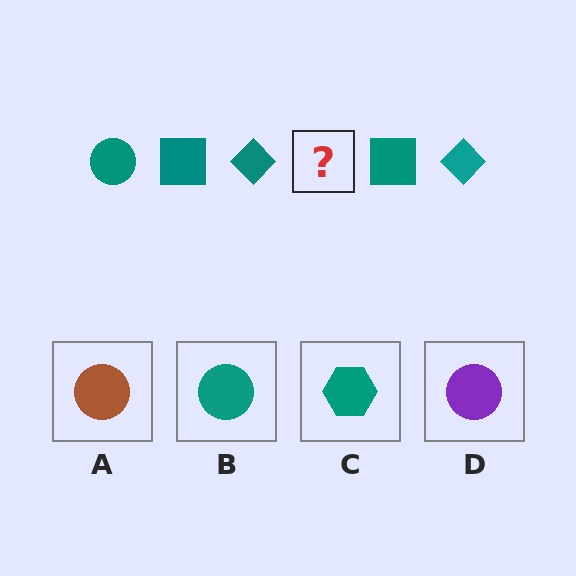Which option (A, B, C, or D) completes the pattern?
B.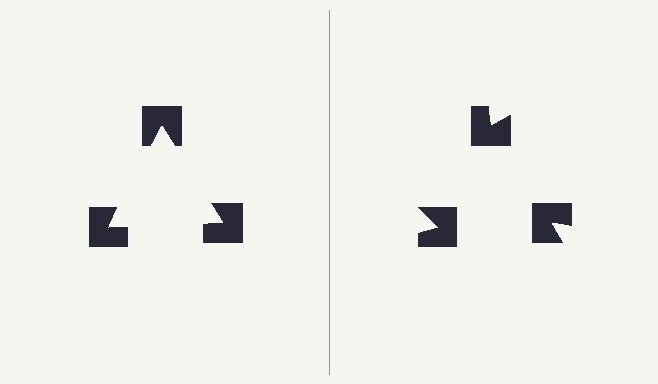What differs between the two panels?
The notched squares are positioned identically on both sides; only the wedge orientations differ. On the left they align to a triangle; on the right they are misaligned.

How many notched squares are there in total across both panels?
6 — 3 on each side.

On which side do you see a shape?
An illusory triangle appears on the left side. On the right side the wedge cuts are rotated, so no coherent shape forms.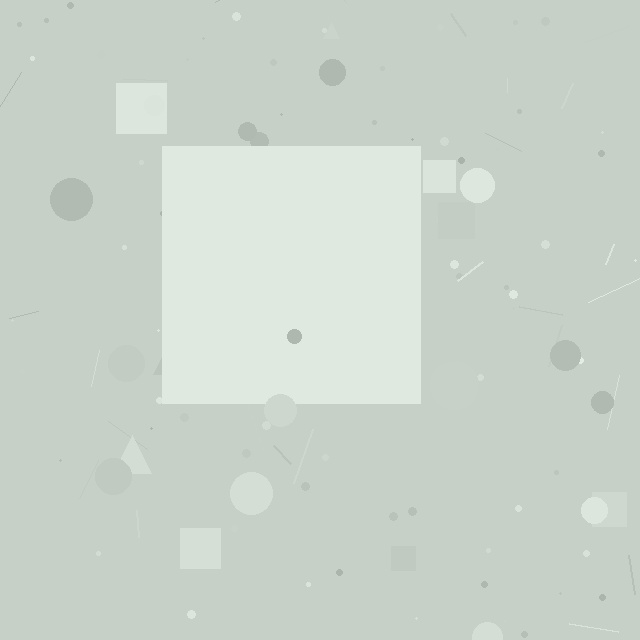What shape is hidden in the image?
A square is hidden in the image.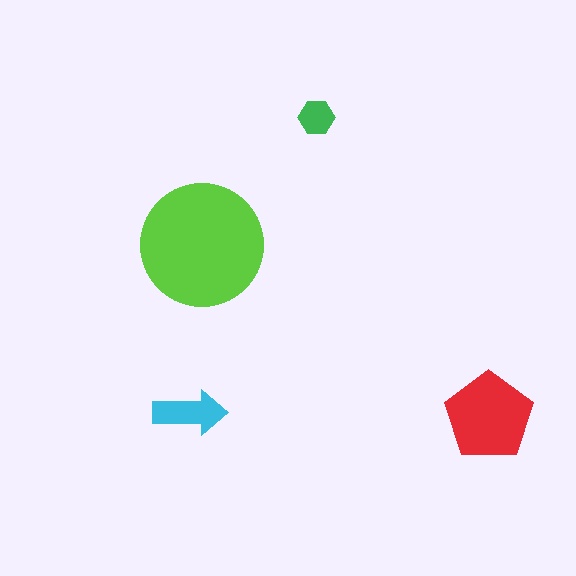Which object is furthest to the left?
The cyan arrow is leftmost.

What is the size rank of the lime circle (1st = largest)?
1st.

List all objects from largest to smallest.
The lime circle, the red pentagon, the cyan arrow, the green hexagon.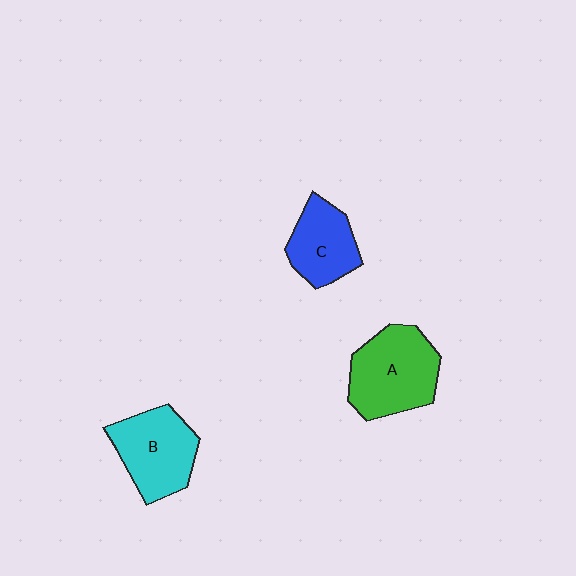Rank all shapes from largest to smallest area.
From largest to smallest: A (green), B (cyan), C (blue).